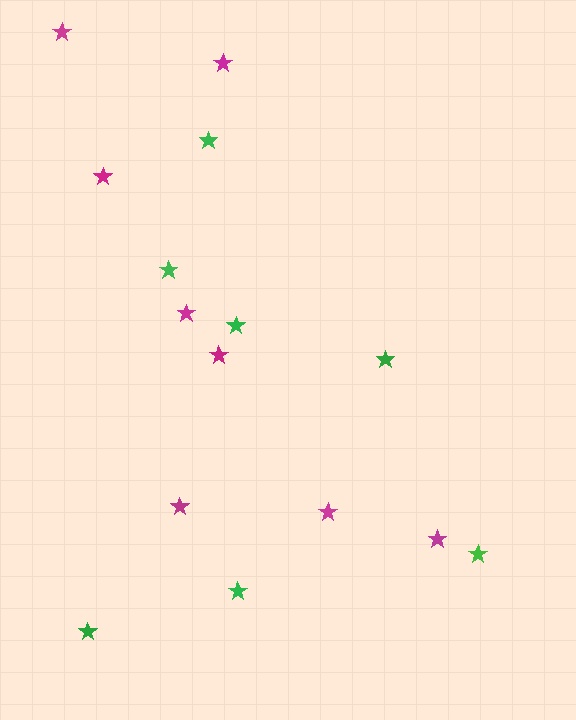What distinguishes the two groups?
There are 2 groups: one group of green stars (7) and one group of magenta stars (8).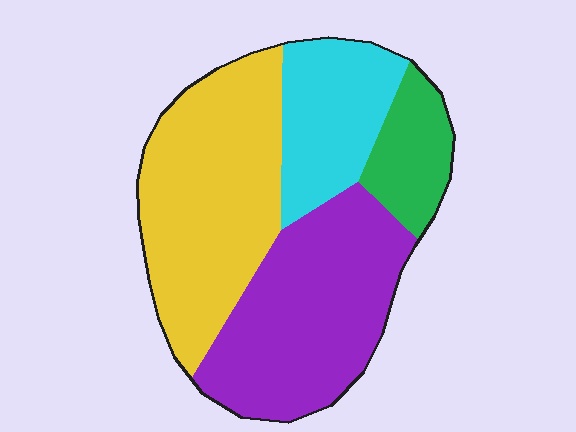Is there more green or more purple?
Purple.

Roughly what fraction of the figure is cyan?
Cyan takes up about one sixth (1/6) of the figure.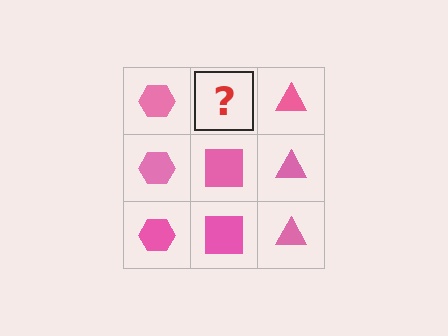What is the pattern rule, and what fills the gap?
The rule is that each column has a consistent shape. The gap should be filled with a pink square.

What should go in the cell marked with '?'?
The missing cell should contain a pink square.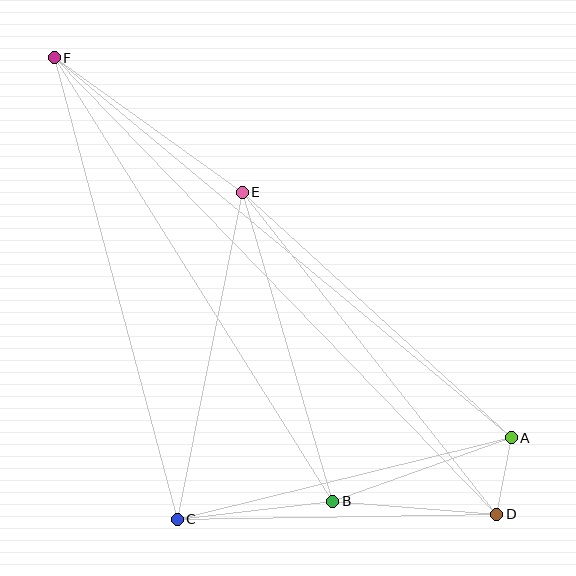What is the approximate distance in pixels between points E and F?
The distance between E and F is approximately 231 pixels.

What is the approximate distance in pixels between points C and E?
The distance between C and E is approximately 333 pixels.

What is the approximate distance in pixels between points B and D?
The distance between B and D is approximately 165 pixels.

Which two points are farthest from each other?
Points D and F are farthest from each other.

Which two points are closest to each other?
Points A and D are closest to each other.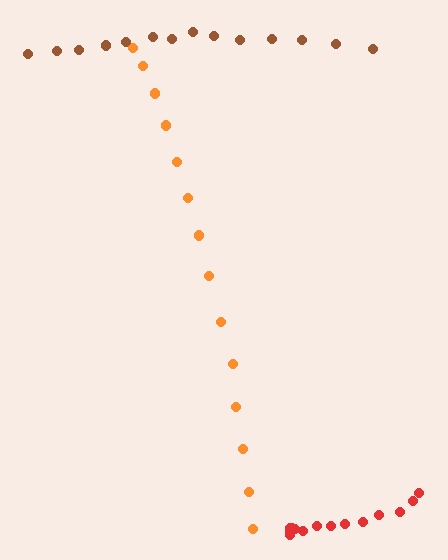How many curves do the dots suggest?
There are 3 distinct paths.